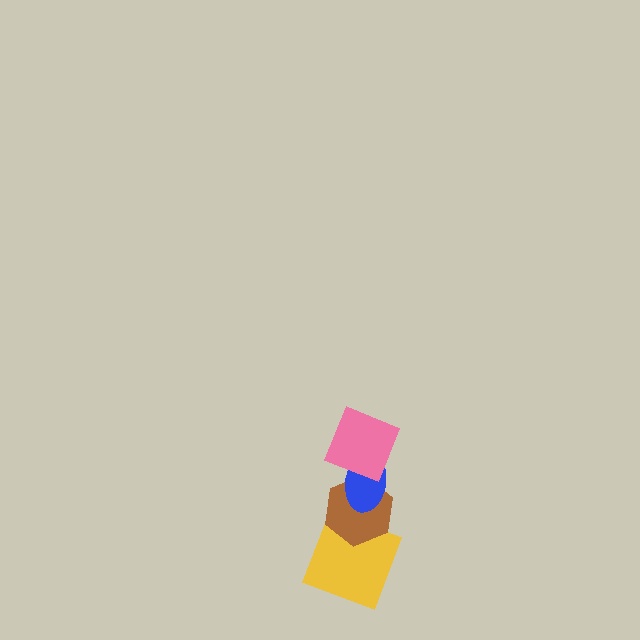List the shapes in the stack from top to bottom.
From top to bottom: the pink square, the blue ellipse, the brown hexagon, the yellow square.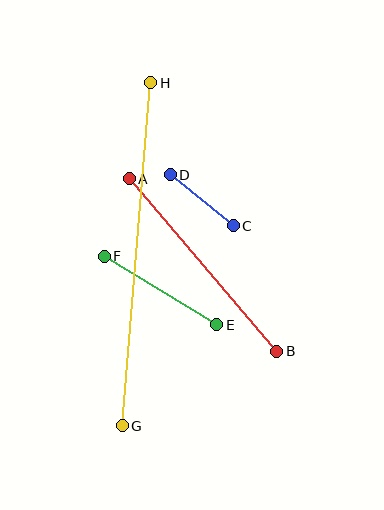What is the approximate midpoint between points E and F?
The midpoint is at approximately (161, 290) pixels.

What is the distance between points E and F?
The distance is approximately 132 pixels.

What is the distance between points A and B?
The distance is approximately 227 pixels.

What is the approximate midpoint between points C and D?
The midpoint is at approximately (202, 200) pixels.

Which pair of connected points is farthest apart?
Points G and H are farthest apart.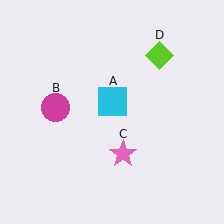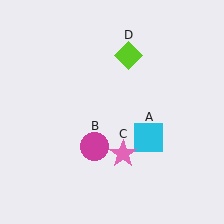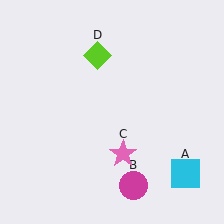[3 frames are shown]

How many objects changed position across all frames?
3 objects changed position: cyan square (object A), magenta circle (object B), lime diamond (object D).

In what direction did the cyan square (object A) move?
The cyan square (object A) moved down and to the right.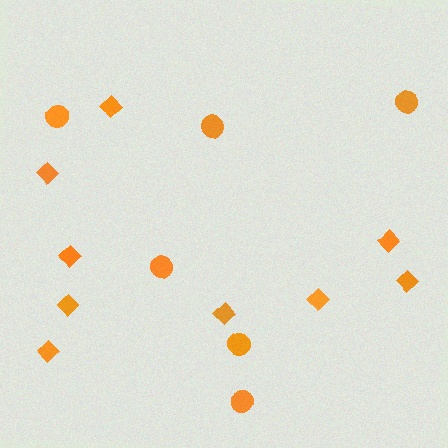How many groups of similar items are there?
There are 2 groups: one group of circles (6) and one group of diamonds (9).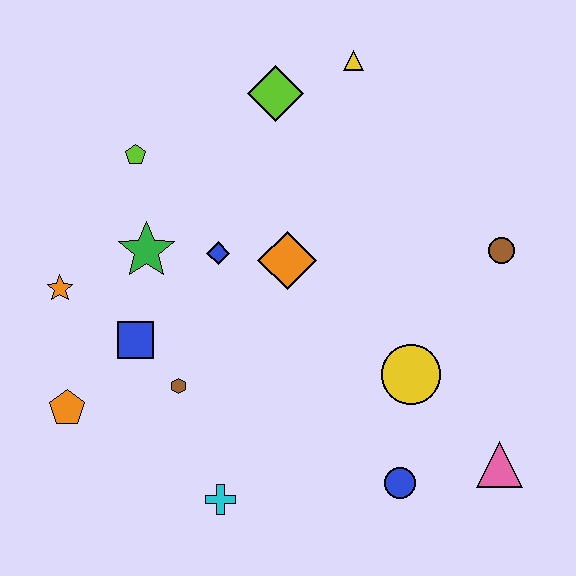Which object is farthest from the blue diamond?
The pink triangle is farthest from the blue diamond.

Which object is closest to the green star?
The blue diamond is closest to the green star.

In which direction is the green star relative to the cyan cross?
The green star is above the cyan cross.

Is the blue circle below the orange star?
Yes